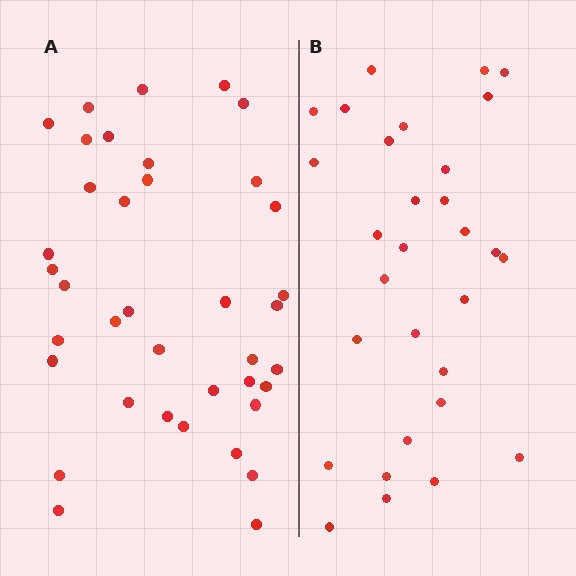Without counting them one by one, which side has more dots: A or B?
Region A (the left region) has more dots.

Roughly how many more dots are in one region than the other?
Region A has roughly 8 or so more dots than region B.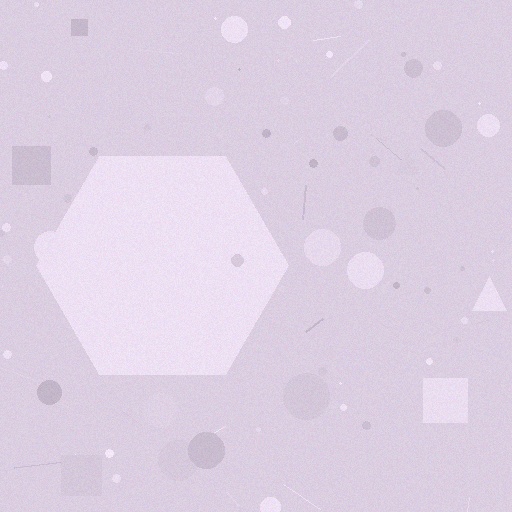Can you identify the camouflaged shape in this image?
The camouflaged shape is a hexagon.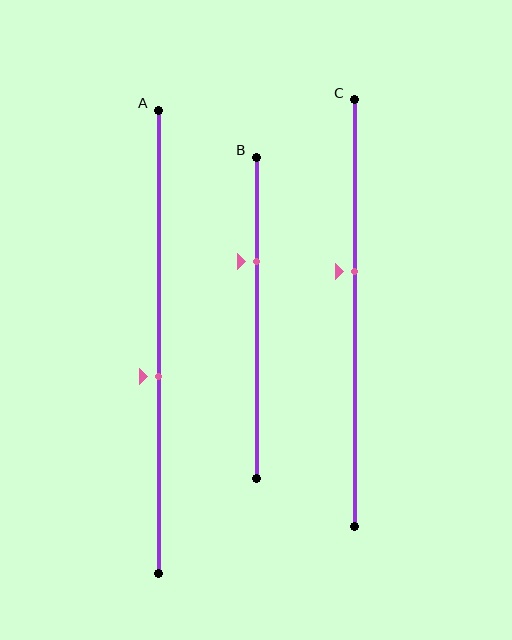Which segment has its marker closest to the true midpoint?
Segment A has its marker closest to the true midpoint.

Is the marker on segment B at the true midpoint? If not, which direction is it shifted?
No, the marker on segment B is shifted upward by about 17% of the segment length.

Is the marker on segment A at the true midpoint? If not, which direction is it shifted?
No, the marker on segment A is shifted downward by about 7% of the segment length.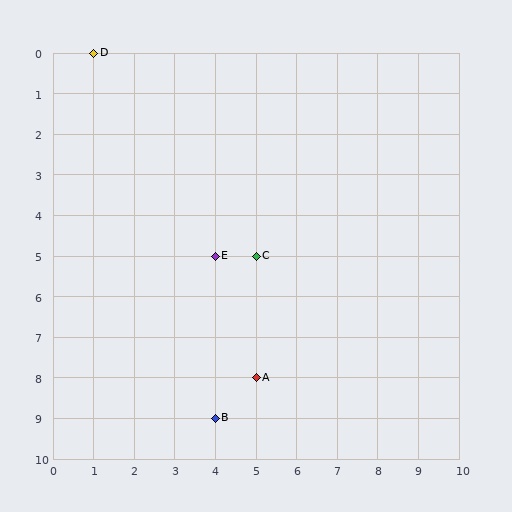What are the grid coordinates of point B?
Point B is at grid coordinates (4, 9).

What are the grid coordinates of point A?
Point A is at grid coordinates (5, 8).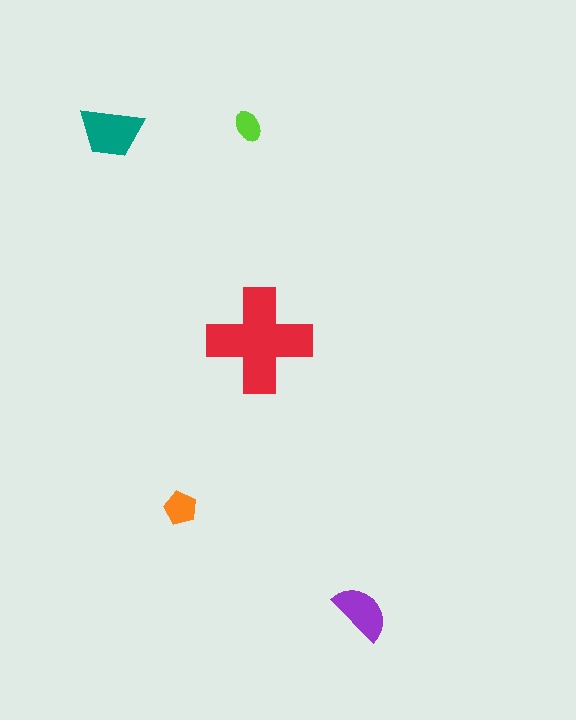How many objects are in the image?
There are 5 objects in the image.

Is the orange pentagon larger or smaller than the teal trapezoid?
Smaller.